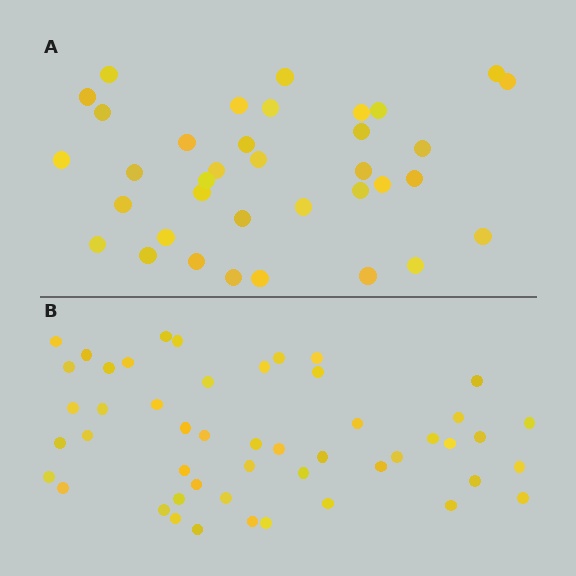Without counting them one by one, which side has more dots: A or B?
Region B (the bottom region) has more dots.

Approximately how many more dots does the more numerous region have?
Region B has approximately 15 more dots than region A.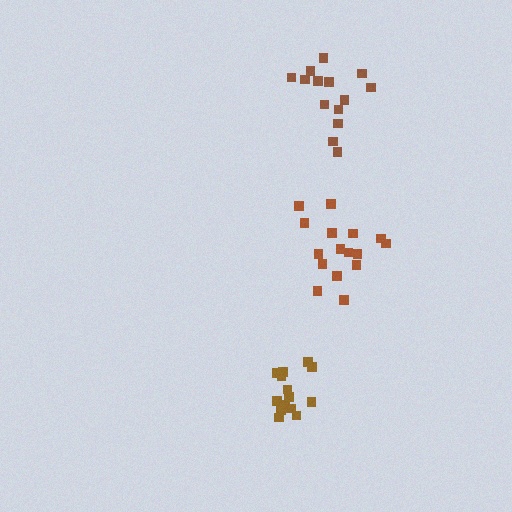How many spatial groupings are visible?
There are 3 spatial groupings.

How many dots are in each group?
Group 1: 14 dots, Group 2: 15 dots, Group 3: 16 dots (45 total).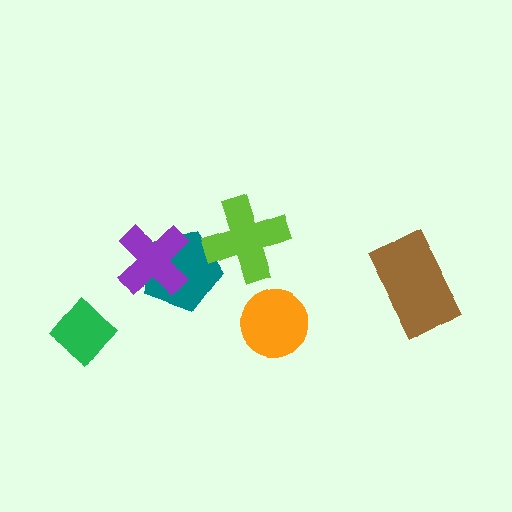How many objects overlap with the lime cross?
1 object overlaps with the lime cross.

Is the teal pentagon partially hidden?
Yes, it is partially covered by another shape.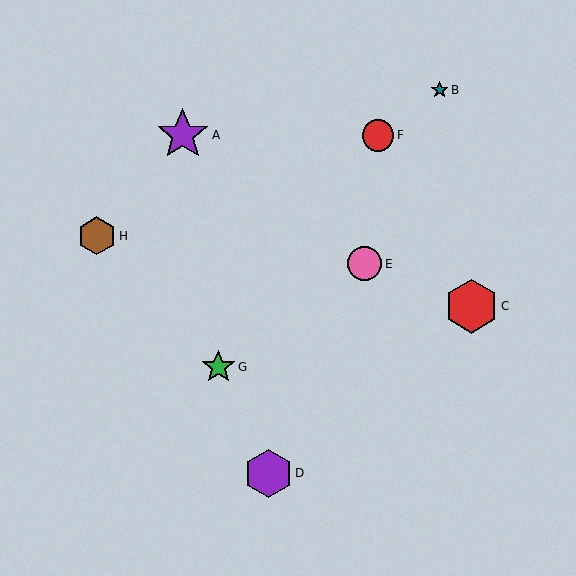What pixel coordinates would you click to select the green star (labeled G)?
Click at (218, 367) to select the green star G.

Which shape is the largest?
The red hexagon (labeled C) is the largest.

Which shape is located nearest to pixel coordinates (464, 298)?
The red hexagon (labeled C) at (471, 306) is nearest to that location.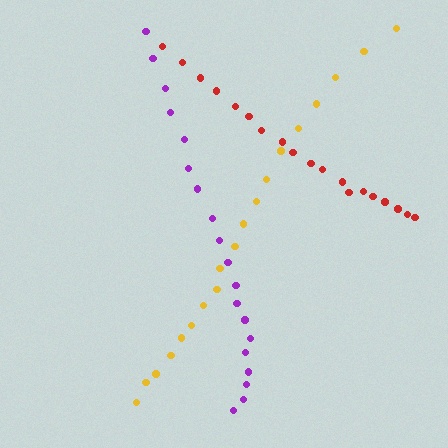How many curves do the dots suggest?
There are 3 distinct paths.